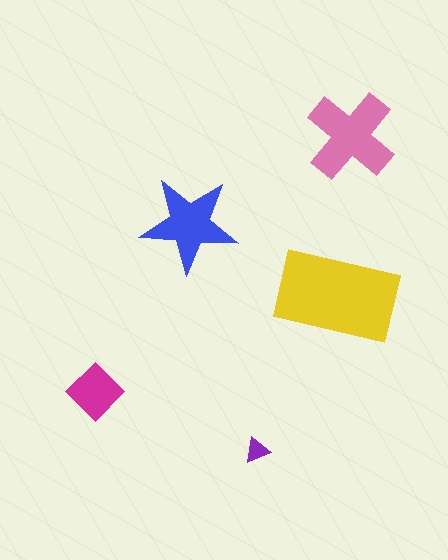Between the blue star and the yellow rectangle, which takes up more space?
The yellow rectangle.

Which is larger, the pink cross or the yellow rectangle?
The yellow rectangle.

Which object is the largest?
The yellow rectangle.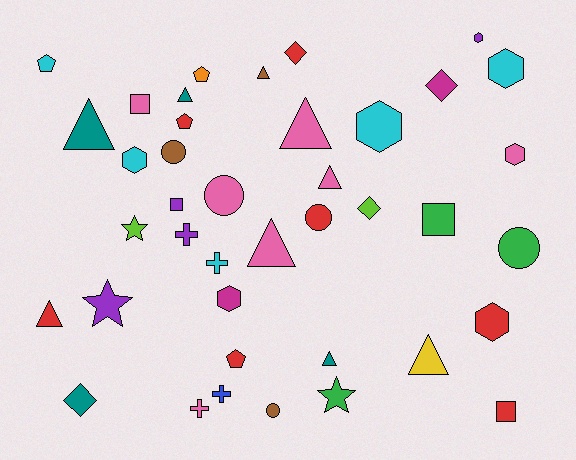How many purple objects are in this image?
There are 4 purple objects.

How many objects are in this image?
There are 40 objects.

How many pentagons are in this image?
There are 4 pentagons.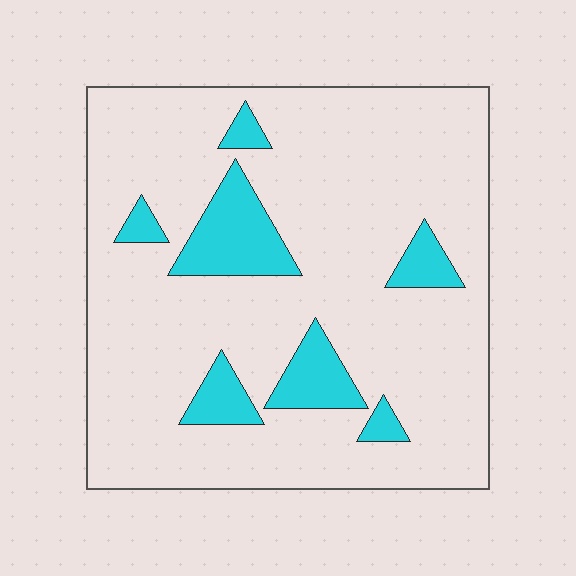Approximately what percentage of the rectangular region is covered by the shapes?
Approximately 15%.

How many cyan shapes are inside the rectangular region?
7.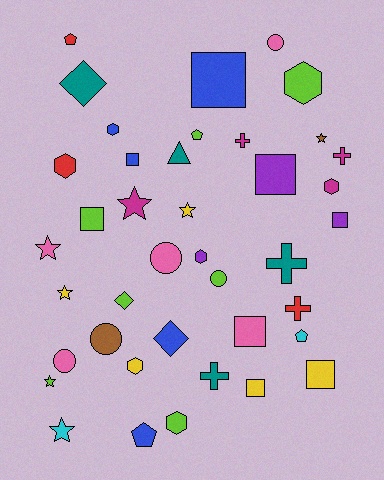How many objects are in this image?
There are 40 objects.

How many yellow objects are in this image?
There are 5 yellow objects.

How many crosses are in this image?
There are 5 crosses.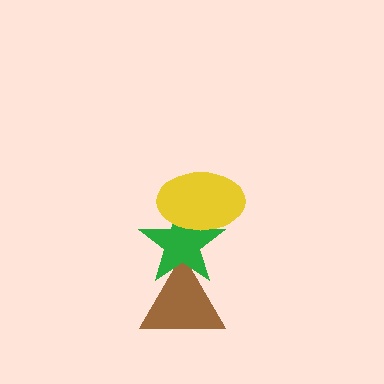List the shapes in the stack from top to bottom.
From top to bottom: the yellow ellipse, the green star, the brown triangle.